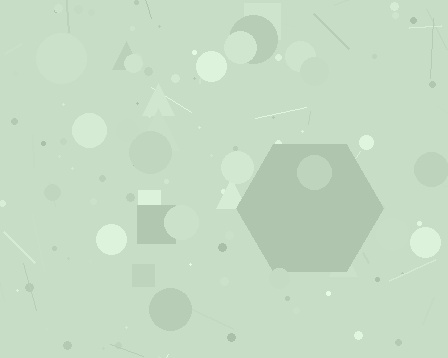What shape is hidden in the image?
A hexagon is hidden in the image.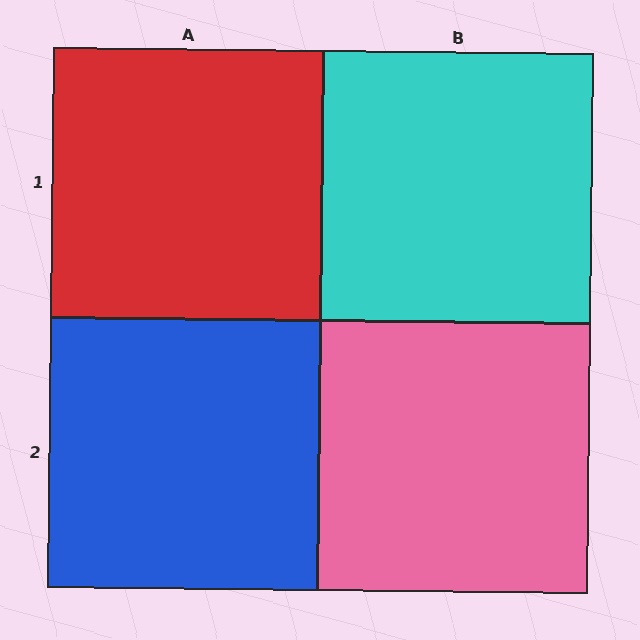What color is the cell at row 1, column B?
Cyan.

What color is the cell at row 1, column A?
Red.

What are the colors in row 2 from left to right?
Blue, pink.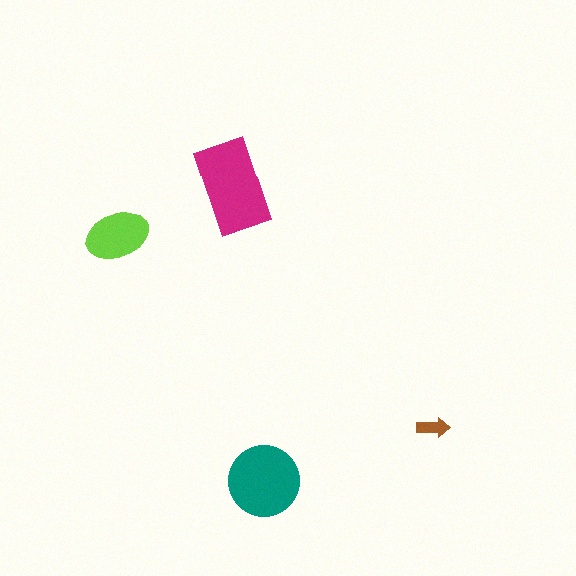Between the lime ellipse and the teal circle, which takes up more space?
The teal circle.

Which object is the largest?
The magenta rectangle.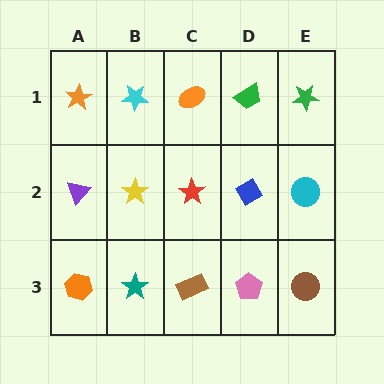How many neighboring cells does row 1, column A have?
2.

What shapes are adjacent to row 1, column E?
A cyan circle (row 2, column E), a green trapezoid (row 1, column D).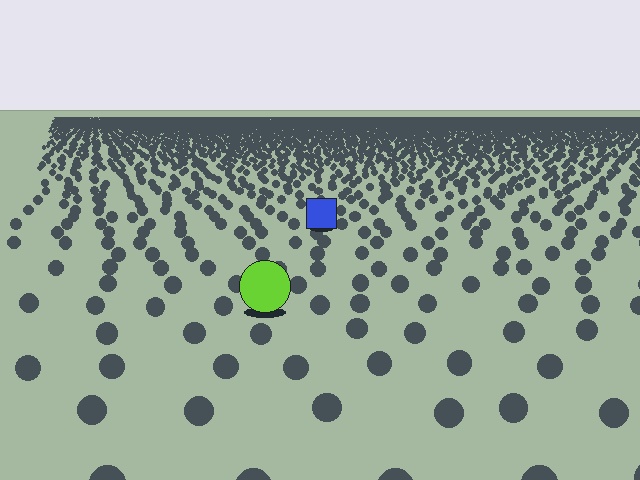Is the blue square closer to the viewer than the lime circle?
No. The lime circle is closer — you can tell from the texture gradient: the ground texture is coarser near it.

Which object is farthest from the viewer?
The blue square is farthest from the viewer. It appears smaller and the ground texture around it is denser.